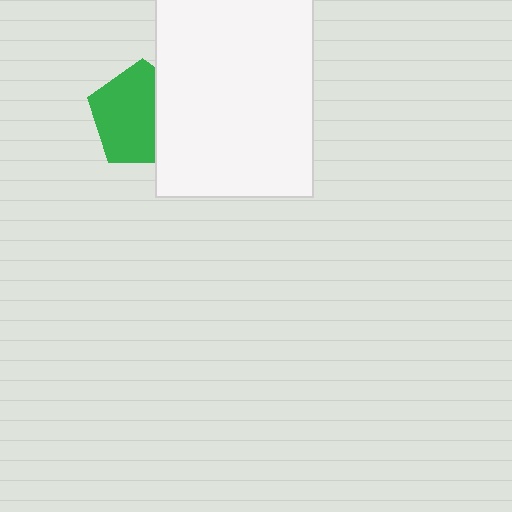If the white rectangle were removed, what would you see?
You would see the complete green pentagon.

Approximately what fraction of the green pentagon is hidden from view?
Roughly 33% of the green pentagon is hidden behind the white rectangle.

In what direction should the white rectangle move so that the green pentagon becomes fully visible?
The white rectangle should move right. That is the shortest direction to clear the overlap and leave the green pentagon fully visible.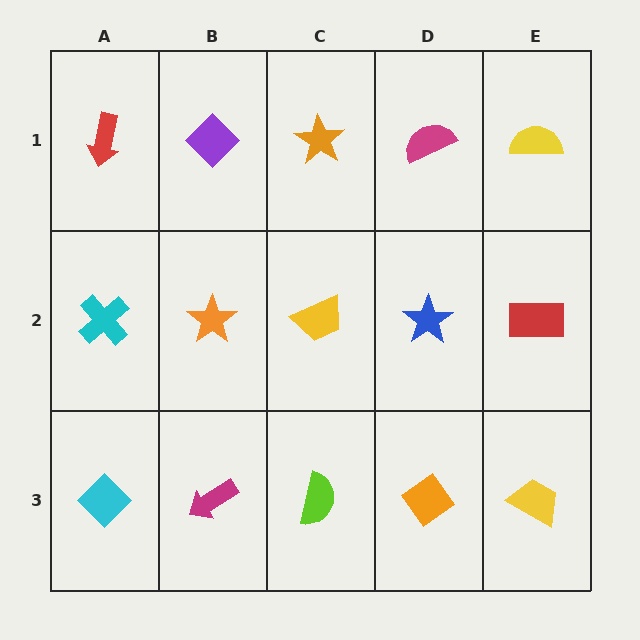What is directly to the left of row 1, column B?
A red arrow.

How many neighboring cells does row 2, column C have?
4.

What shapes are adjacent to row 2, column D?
A magenta semicircle (row 1, column D), an orange diamond (row 3, column D), a yellow trapezoid (row 2, column C), a red rectangle (row 2, column E).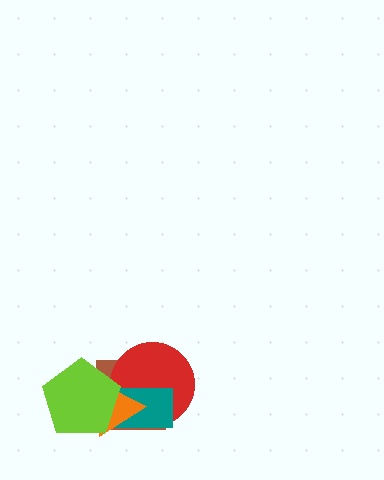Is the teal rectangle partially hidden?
Yes, it is partially covered by another shape.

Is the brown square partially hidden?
Yes, it is partially covered by another shape.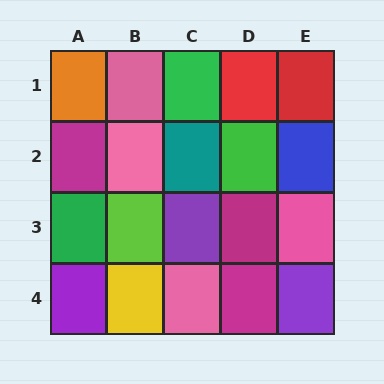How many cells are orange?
1 cell is orange.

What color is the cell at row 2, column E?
Blue.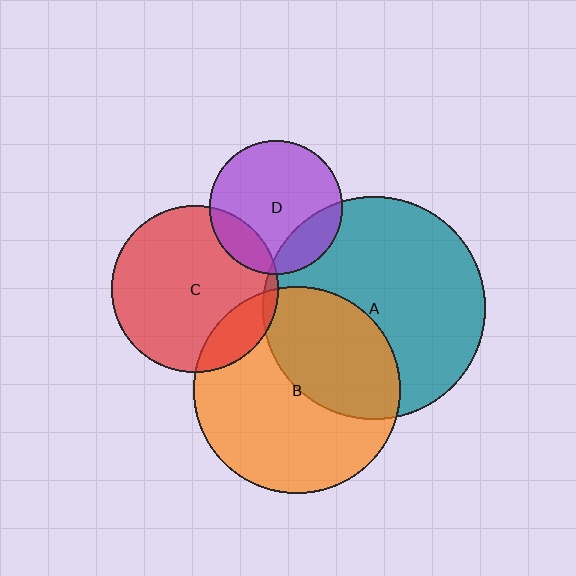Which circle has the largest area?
Circle A (teal).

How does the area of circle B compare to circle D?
Approximately 2.4 times.